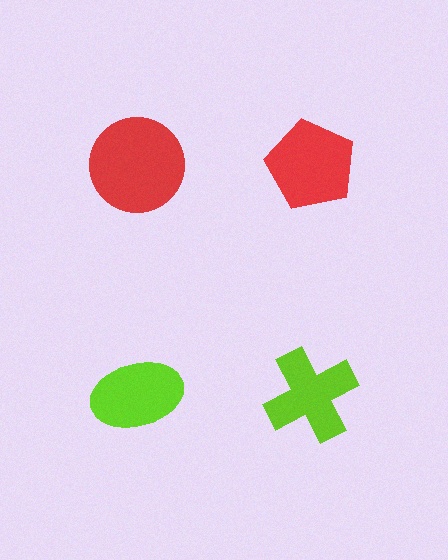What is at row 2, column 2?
A lime cross.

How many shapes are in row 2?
2 shapes.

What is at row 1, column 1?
A red circle.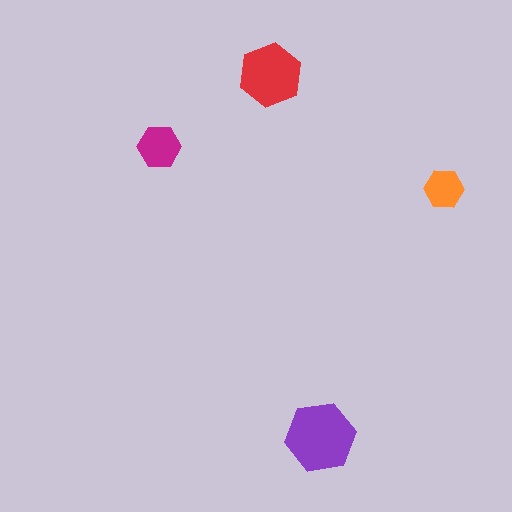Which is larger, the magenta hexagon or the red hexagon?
The red one.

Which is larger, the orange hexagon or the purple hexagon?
The purple one.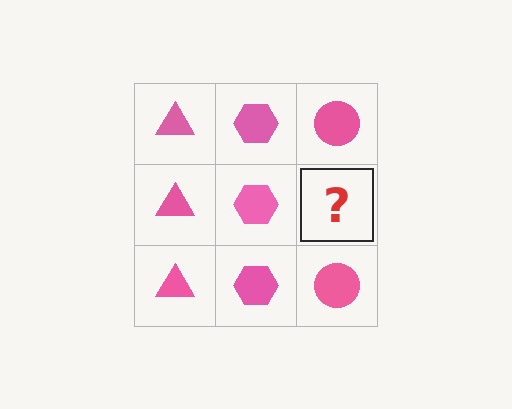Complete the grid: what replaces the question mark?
The question mark should be replaced with a pink circle.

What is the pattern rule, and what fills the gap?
The rule is that each column has a consistent shape. The gap should be filled with a pink circle.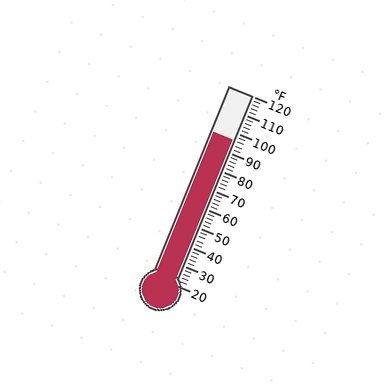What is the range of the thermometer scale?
The thermometer scale ranges from 20°F to 120°F.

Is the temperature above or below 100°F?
The temperature is below 100°F.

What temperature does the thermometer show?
The thermometer shows approximately 96°F.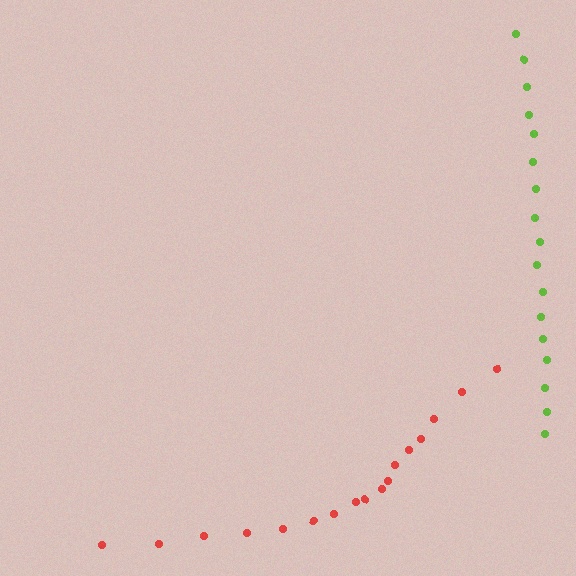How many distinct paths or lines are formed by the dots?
There are 2 distinct paths.